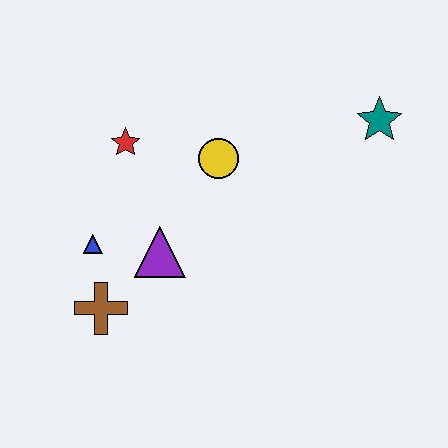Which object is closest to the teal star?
The yellow circle is closest to the teal star.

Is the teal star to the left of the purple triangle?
No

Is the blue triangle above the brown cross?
Yes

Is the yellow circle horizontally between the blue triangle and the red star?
No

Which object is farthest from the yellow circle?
The brown cross is farthest from the yellow circle.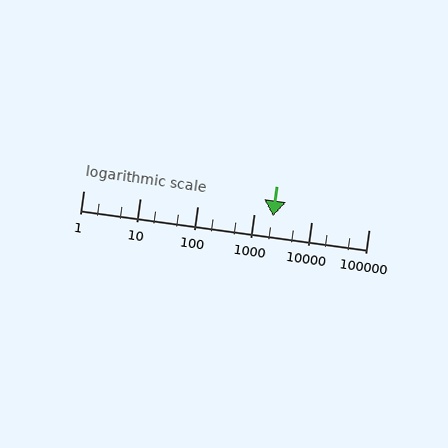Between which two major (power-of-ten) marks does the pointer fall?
The pointer is between 1000 and 10000.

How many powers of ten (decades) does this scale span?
The scale spans 5 decades, from 1 to 100000.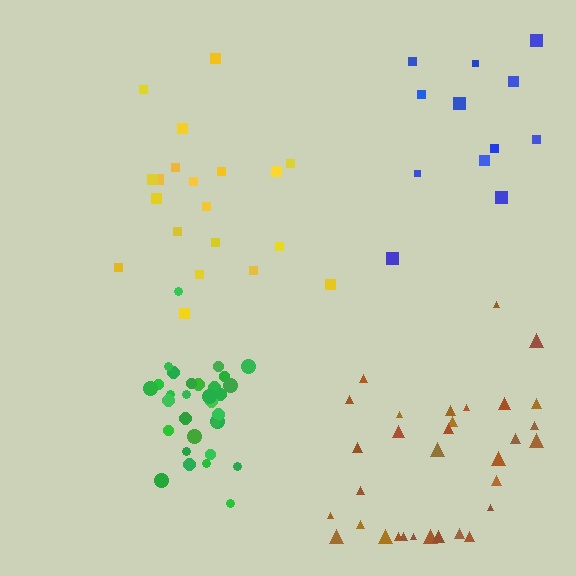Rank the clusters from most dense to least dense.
green, brown, yellow, blue.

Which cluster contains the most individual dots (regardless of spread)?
Brown (32).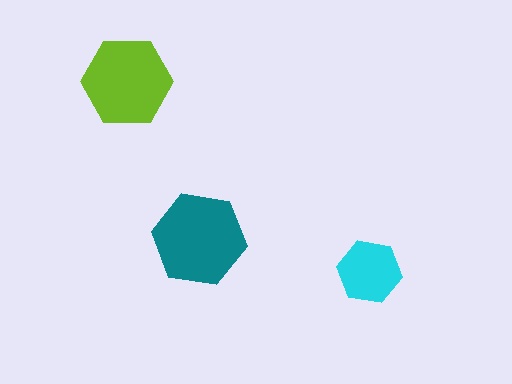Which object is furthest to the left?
The lime hexagon is leftmost.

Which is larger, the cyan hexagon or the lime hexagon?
The lime one.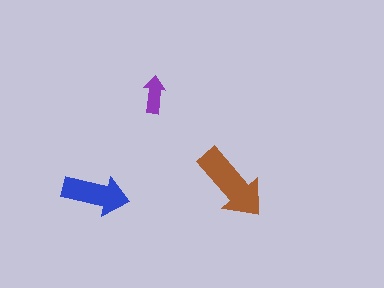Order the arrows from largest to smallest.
the brown one, the blue one, the purple one.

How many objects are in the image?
There are 3 objects in the image.